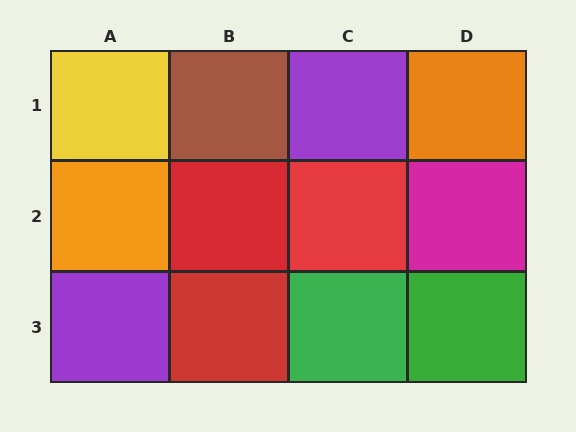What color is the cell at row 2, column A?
Orange.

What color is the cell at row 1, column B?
Brown.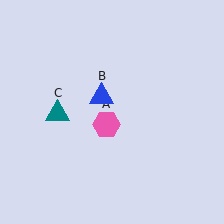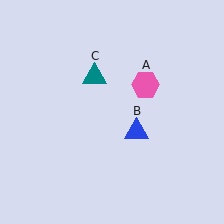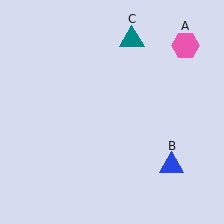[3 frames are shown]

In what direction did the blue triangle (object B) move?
The blue triangle (object B) moved down and to the right.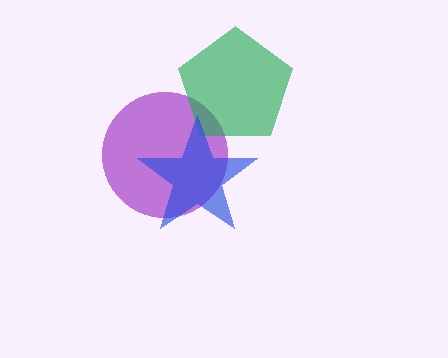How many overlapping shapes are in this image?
There are 3 overlapping shapes in the image.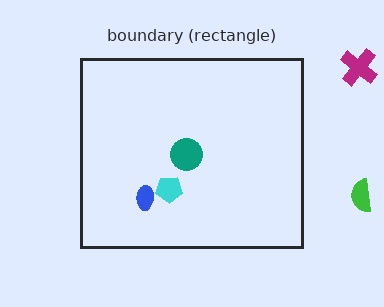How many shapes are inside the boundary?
3 inside, 2 outside.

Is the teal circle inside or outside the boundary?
Inside.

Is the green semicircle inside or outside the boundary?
Outside.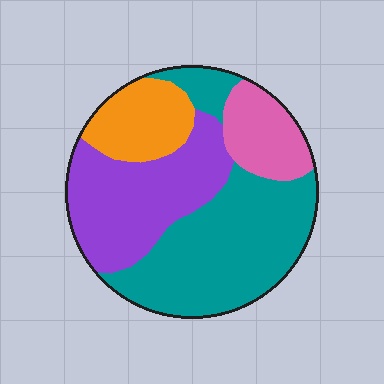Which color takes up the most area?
Teal, at roughly 45%.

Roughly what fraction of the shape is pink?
Pink takes up about one eighth (1/8) of the shape.